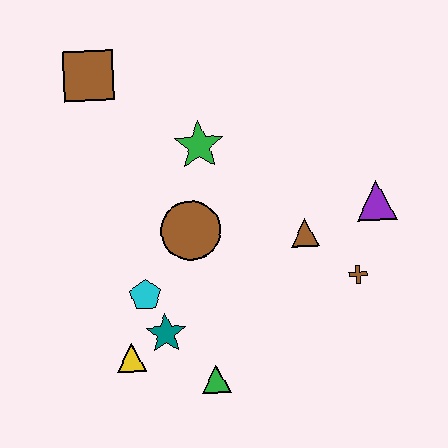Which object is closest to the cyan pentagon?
The teal star is closest to the cyan pentagon.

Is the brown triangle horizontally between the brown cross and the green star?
Yes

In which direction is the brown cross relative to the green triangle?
The brown cross is to the right of the green triangle.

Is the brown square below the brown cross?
No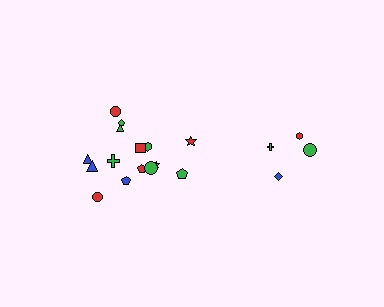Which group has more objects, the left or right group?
The left group.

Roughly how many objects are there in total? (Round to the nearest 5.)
Roughly 20 objects in total.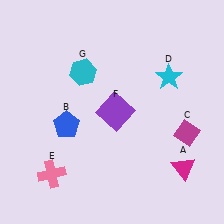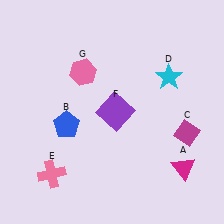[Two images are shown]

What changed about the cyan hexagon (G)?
In Image 1, G is cyan. In Image 2, it changed to pink.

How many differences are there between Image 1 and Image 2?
There is 1 difference between the two images.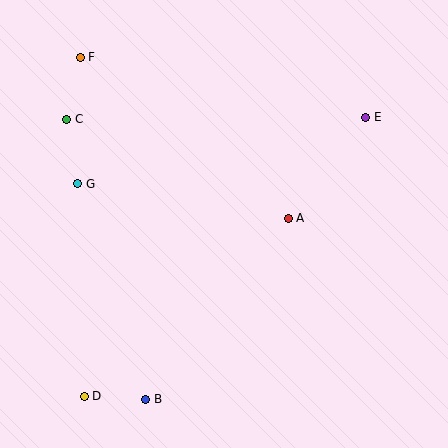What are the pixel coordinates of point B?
Point B is at (146, 399).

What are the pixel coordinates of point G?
Point G is at (78, 184).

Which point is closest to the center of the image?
Point A at (288, 219) is closest to the center.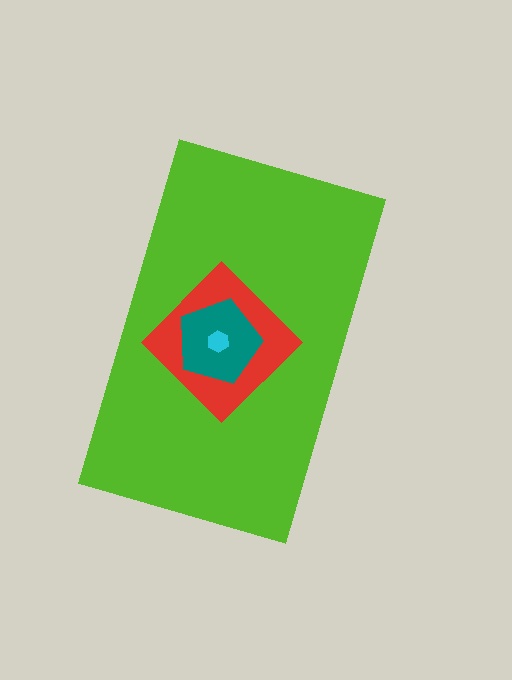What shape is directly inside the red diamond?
The teal pentagon.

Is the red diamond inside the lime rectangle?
Yes.